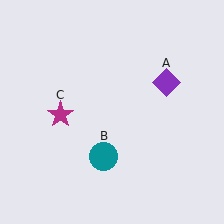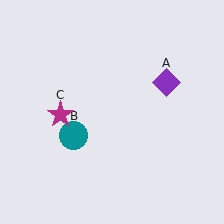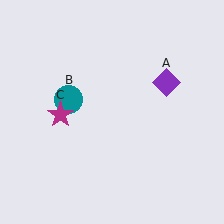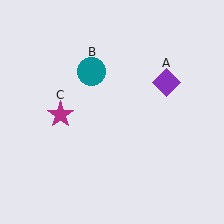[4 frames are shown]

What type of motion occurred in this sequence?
The teal circle (object B) rotated clockwise around the center of the scene.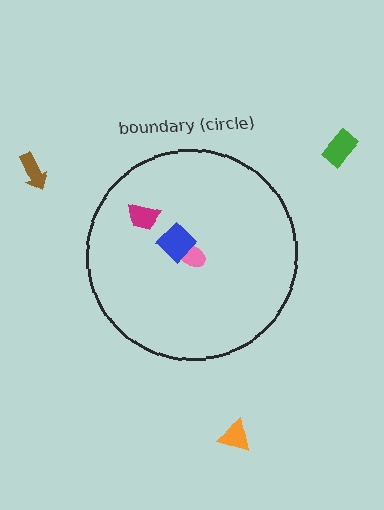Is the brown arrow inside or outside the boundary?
Outside.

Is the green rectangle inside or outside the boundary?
Outside.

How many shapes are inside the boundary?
3 inside, 3 outside.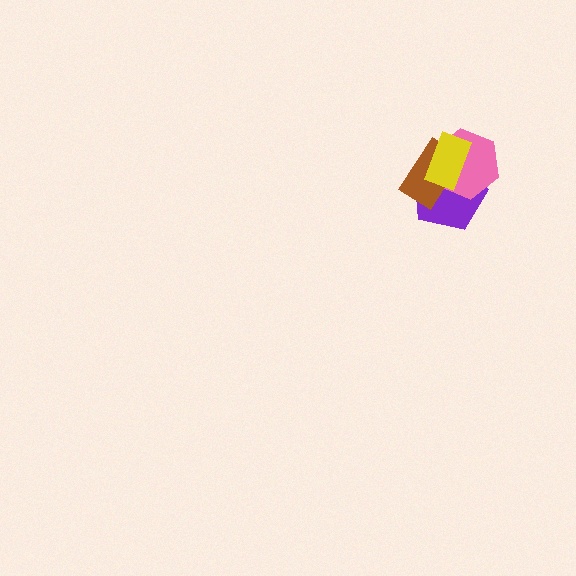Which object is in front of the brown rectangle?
The yellow rectangle is in front of the brown rectangle.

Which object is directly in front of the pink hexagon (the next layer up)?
The brown rectangle is directly in front of the pink hexagon.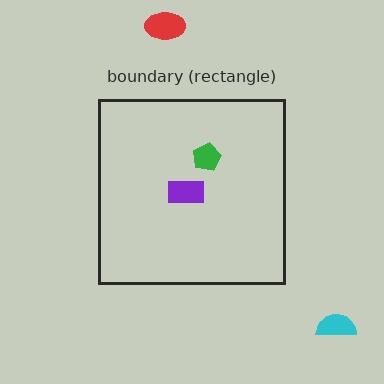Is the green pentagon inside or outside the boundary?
Inside.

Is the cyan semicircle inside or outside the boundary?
Outside.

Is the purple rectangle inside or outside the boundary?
Inside.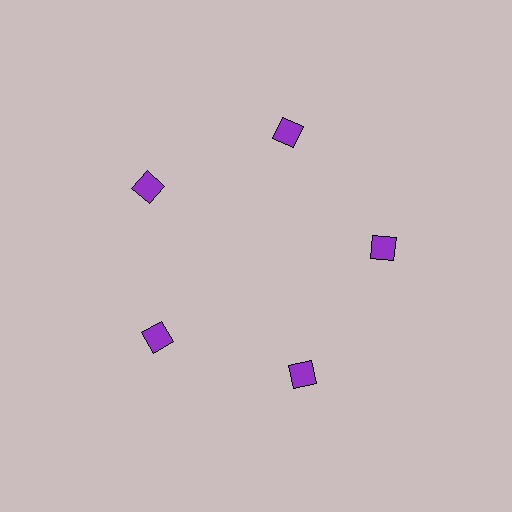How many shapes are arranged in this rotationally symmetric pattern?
There are 5 shapes, arranged in 5 groups of 1.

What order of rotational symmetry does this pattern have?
This pattern has 5-fold rotational symmetry.